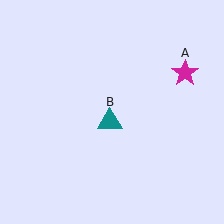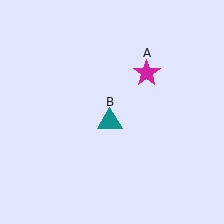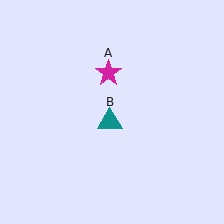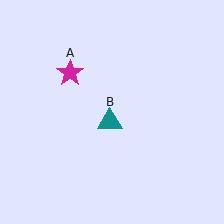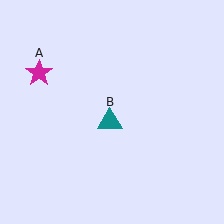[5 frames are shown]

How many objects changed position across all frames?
1 object changed position: magenta star (object A).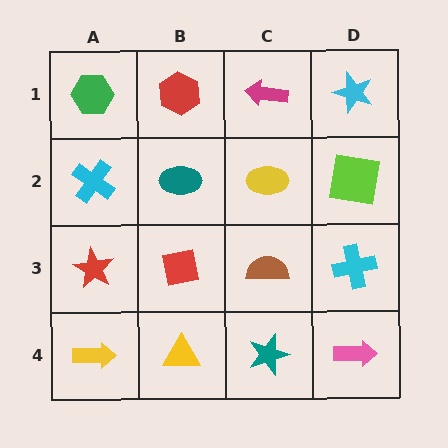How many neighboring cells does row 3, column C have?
4.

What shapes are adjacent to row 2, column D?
A cyan star (row 1, column D), a cyan cross (row 3, column D), a yellow ellipse (row 2, column C).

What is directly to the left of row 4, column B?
A yellow arrow.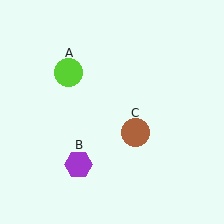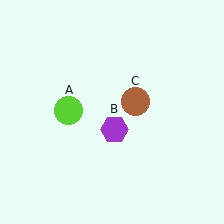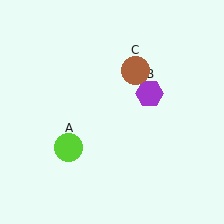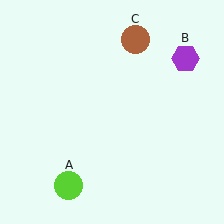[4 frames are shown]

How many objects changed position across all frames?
3 objects changed position: lime circle (object A), purple hexagon (object B), brown circle (object C).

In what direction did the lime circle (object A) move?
The lime circle (object A) moved down.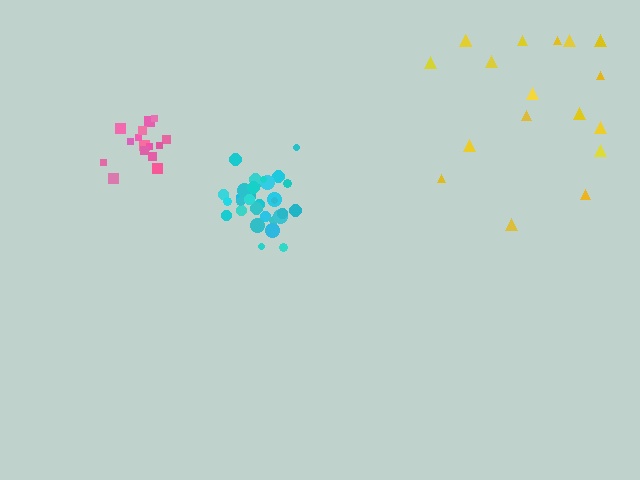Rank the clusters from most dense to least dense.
cyan, pink, yellow.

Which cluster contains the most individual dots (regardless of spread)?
Cyan (31).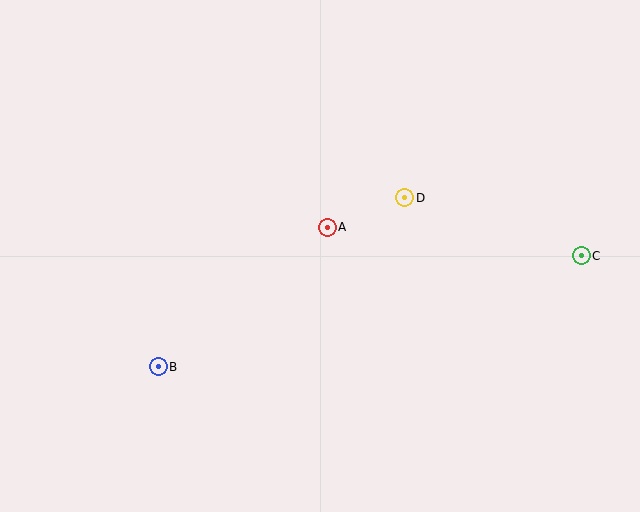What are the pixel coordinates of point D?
Point D is at (405, 198).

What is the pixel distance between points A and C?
The distance between A and C is 255 pixels.